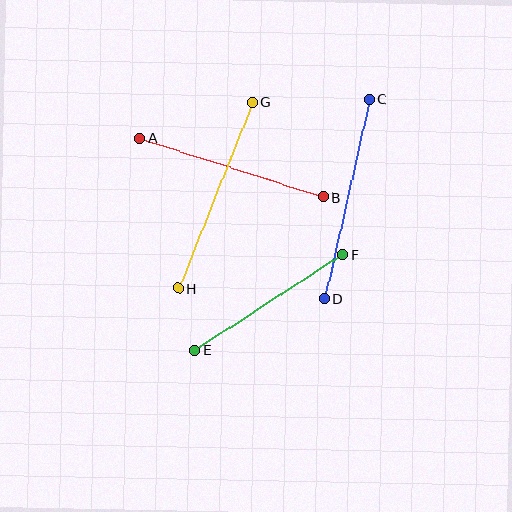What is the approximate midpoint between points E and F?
The midpoint is at approximately (269, 302) pixels.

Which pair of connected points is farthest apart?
Points C and D are farthest apart.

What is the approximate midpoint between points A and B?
The midpoint is at approximately (232, 167) pixels.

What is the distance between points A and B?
The distance is approximately 193 pixels.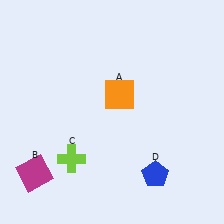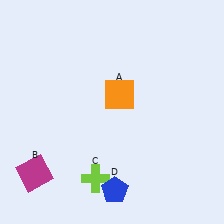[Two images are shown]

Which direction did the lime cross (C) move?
The lime cross (C) moved right.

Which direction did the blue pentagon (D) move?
The blue pentagon (D) moved left.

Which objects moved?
The objects that moved are: the lime cross (C), the blue pentagon (D).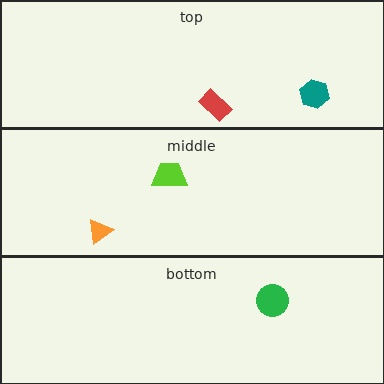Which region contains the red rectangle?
The top region.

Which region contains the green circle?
The bottom region.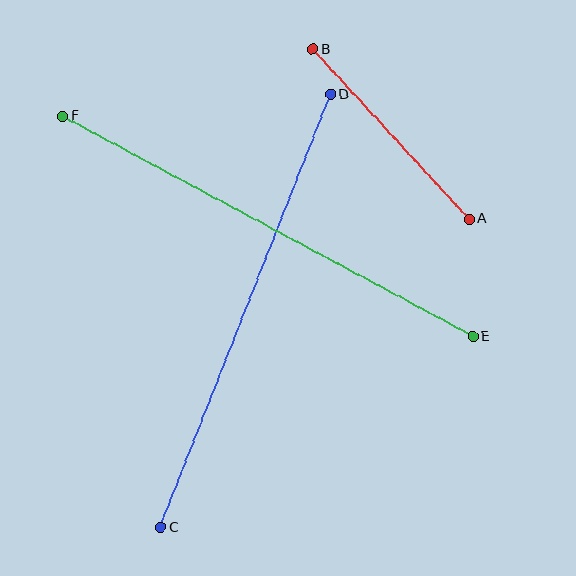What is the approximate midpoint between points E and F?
The midpoint is at approximately (268, 226) pixels.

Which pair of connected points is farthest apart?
Points C and D are farthest apart.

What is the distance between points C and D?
The distance is approximately 465 pixels.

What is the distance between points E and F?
The distance is approximately 465 pixels.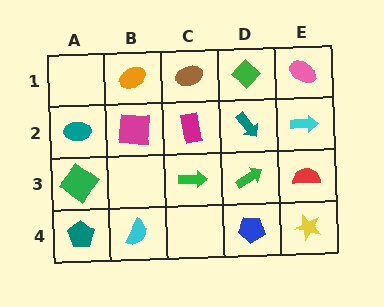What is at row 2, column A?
A teal ellipse.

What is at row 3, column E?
A red semicircle.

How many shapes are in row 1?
4 shapes.